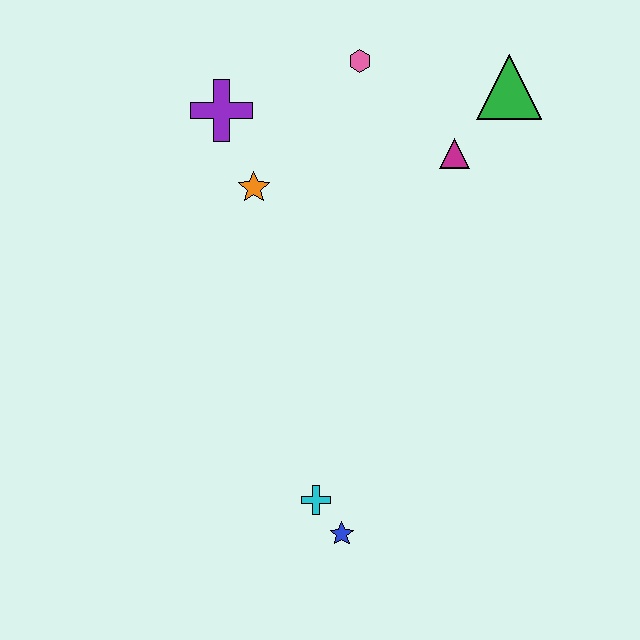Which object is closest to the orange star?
The purple cross is closest to the orange star.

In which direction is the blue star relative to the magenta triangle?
The blue star is below the magenta triangle.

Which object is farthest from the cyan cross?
The green triangle is farthest from the cyan cross.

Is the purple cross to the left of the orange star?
Yes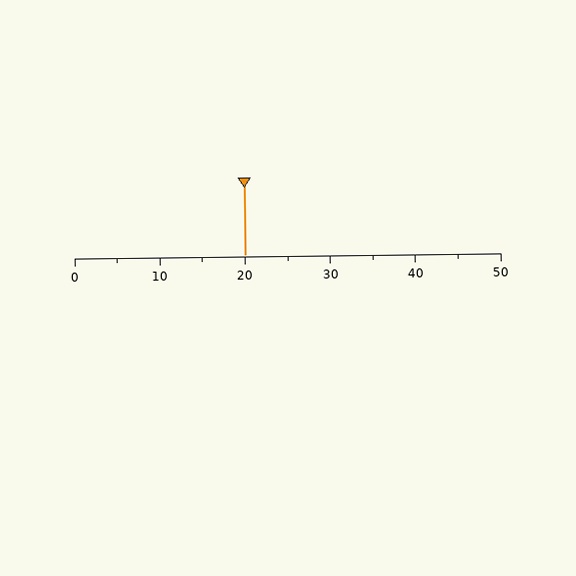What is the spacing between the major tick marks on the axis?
The major ticks are spaced 10 apart.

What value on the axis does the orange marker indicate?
The marker indicates approximately 20.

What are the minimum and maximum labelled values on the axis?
The axis runs from 0 to 50.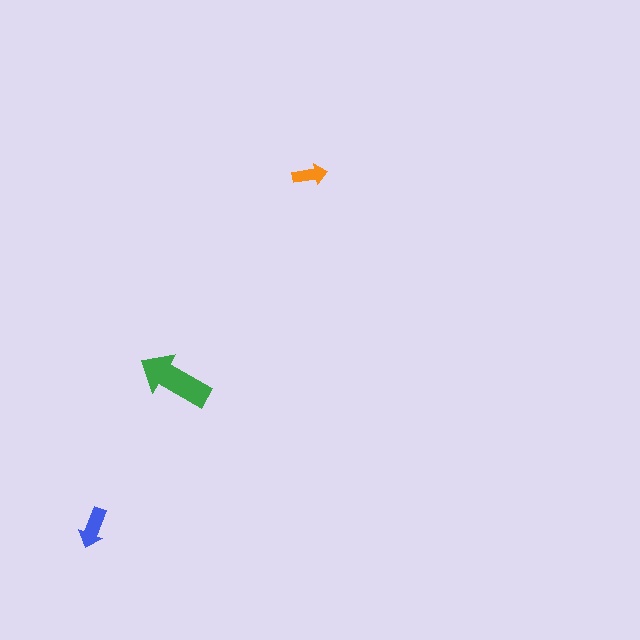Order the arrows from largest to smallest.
the green one, the blue one, the orange one.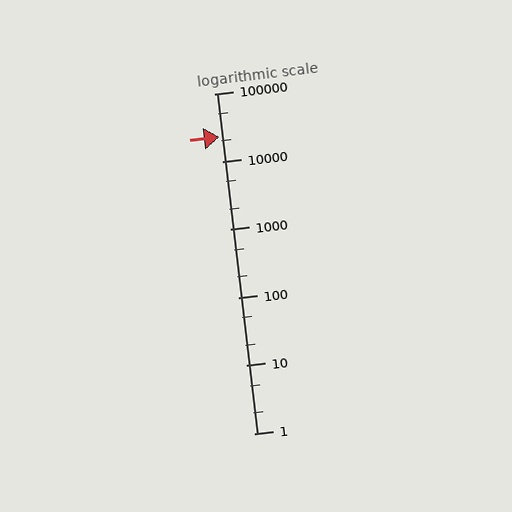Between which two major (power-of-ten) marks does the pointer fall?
The pointer is between 10000 and 100000.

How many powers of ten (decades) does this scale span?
The scale spans 5 decades, from 1 to 100000.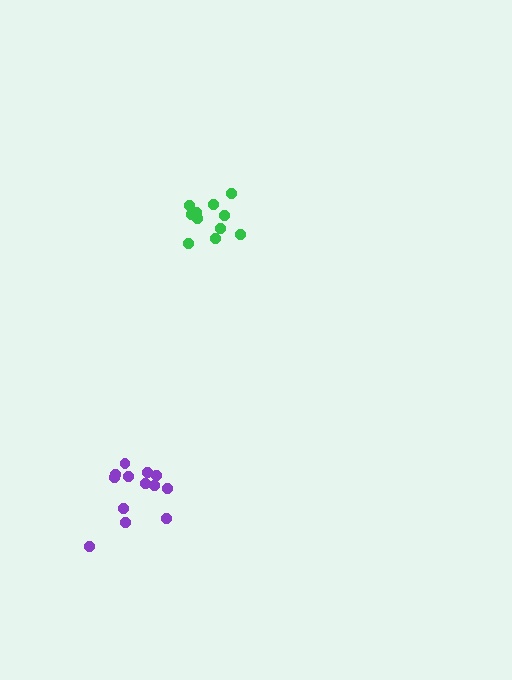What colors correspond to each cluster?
The clusters are colored: purple, green.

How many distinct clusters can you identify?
There are 2 distinct clusters.